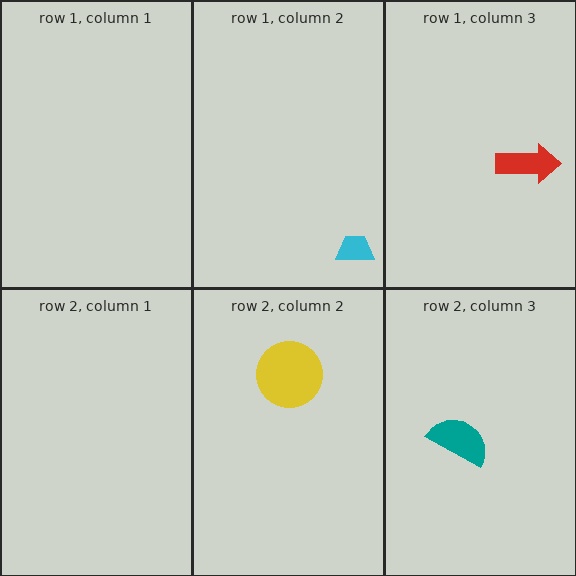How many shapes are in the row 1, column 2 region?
1.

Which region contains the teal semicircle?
The row 2, column 3 region.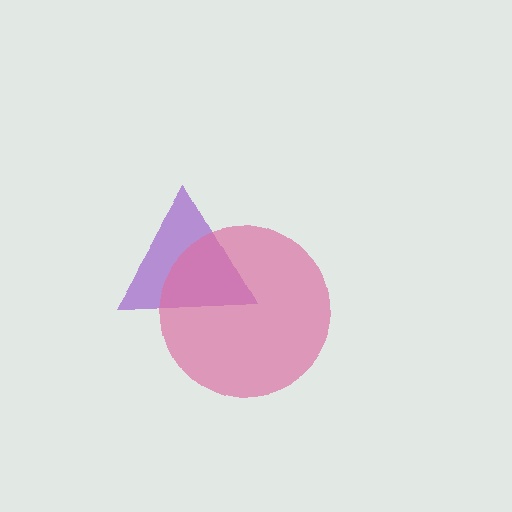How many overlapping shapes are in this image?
There are 2 overlapping shapes in the image.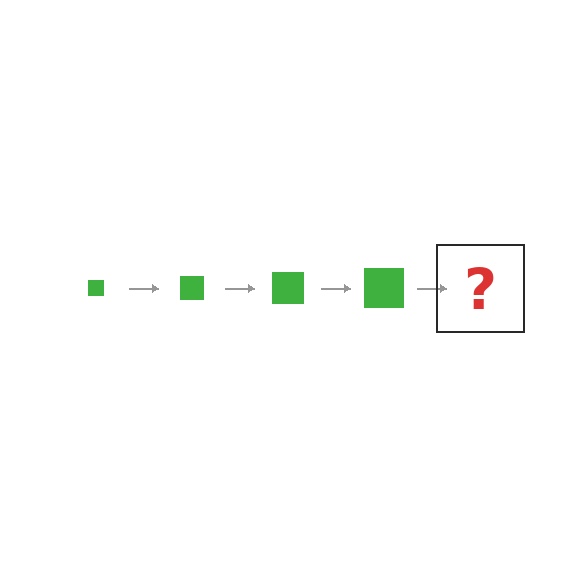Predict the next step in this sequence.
The next step is a green square, larger than the previous one.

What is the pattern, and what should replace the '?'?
The pattern is that the square gets progressively larger each step. The '?' should be a green square, larger than the previous one.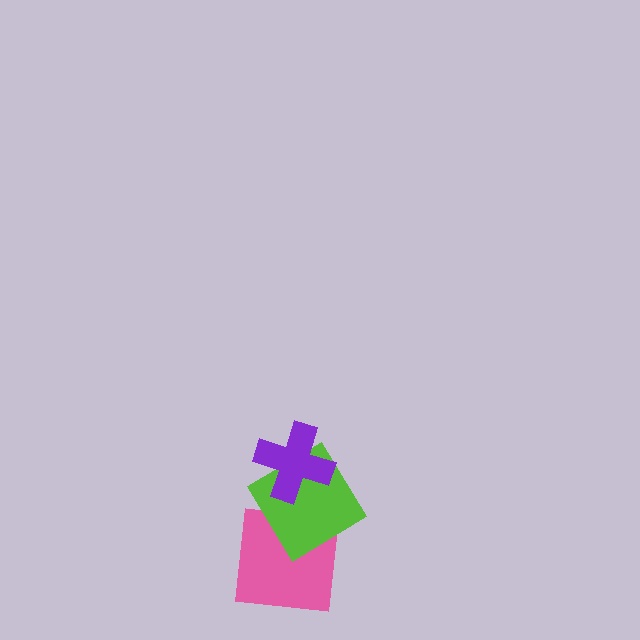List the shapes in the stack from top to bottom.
From top to bottom: the purple cross, the lime diamond, the pink square.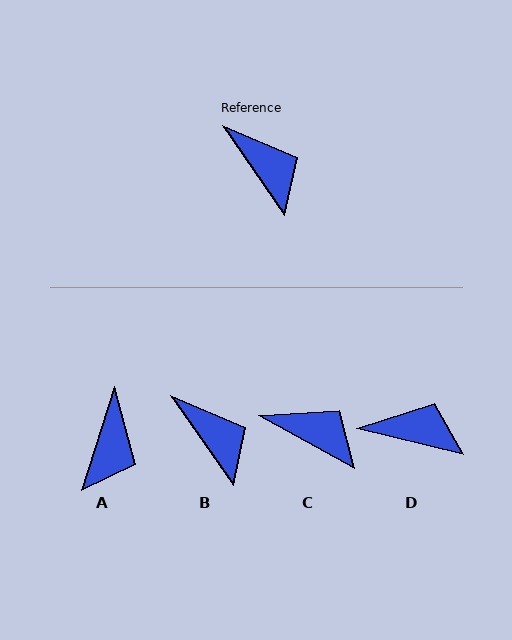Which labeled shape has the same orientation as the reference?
B.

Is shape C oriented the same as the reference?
No, it is off by about 26 degrees.